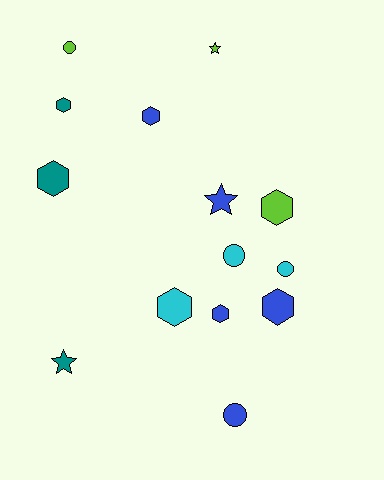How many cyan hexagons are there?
There is 1 cyan hexagon.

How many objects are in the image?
There are 14 objects.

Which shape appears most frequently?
Hexagon, with 7 objects.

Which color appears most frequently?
Blue, with 5 objects.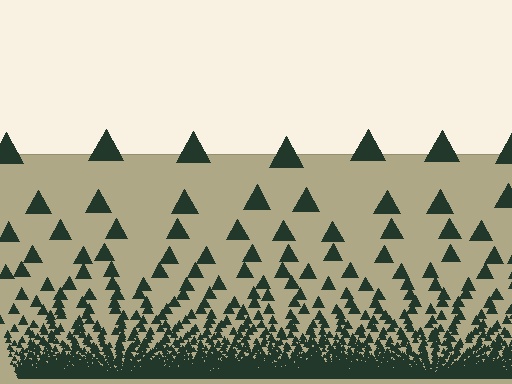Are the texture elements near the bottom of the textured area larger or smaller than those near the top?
Smaller. The gradient is inverted — elements near the bottom are smaller and denser.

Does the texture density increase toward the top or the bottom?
Density increases toward the bottom.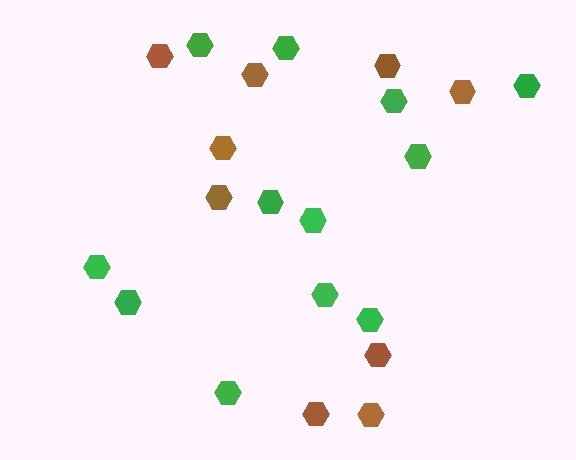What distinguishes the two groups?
There are 2 groups: one group of green hexagons (12) and one group of brown hexagons (9).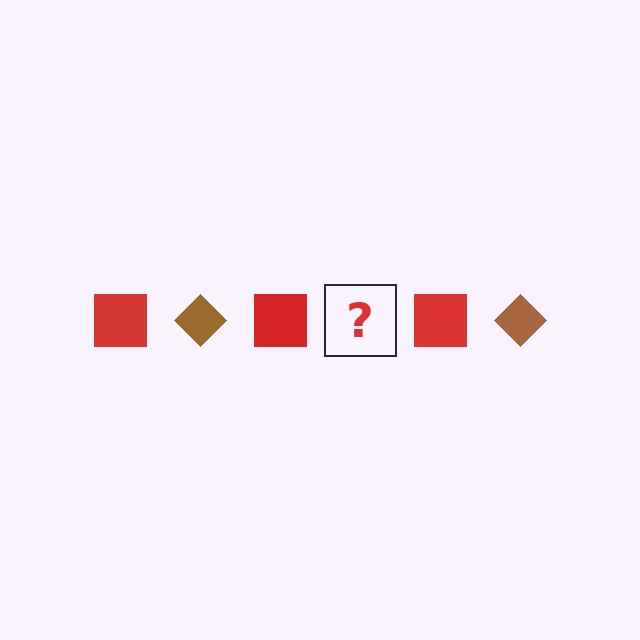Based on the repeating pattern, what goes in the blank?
The blank should be a brown diamond.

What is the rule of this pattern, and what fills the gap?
The rule is that the pattern alternates between red square and brown diamond. The gap should be filled with a brown diamond.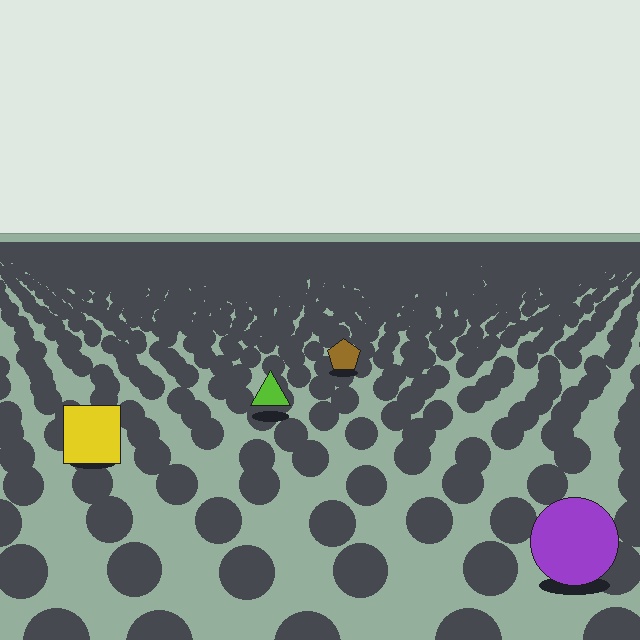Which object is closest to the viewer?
The purple circle is closest. The texture marks near it are larger and more spread out.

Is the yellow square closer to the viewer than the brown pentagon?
Yes. The yellow square is closer — you can tell from the texture gradient: the ground texture is coarser near it.